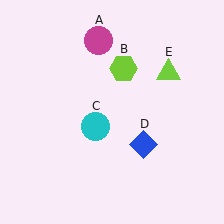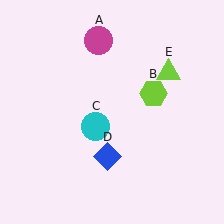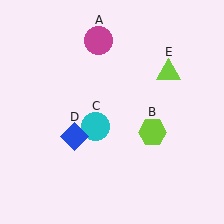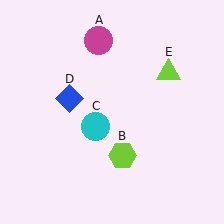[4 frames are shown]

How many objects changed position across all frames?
2 objects changed position: lime hexagon (object B), blue diamond (object D).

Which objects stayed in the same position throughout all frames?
Magenta circle (object A) and cyan circle (object C) and lime triangle (object E) remained stationary.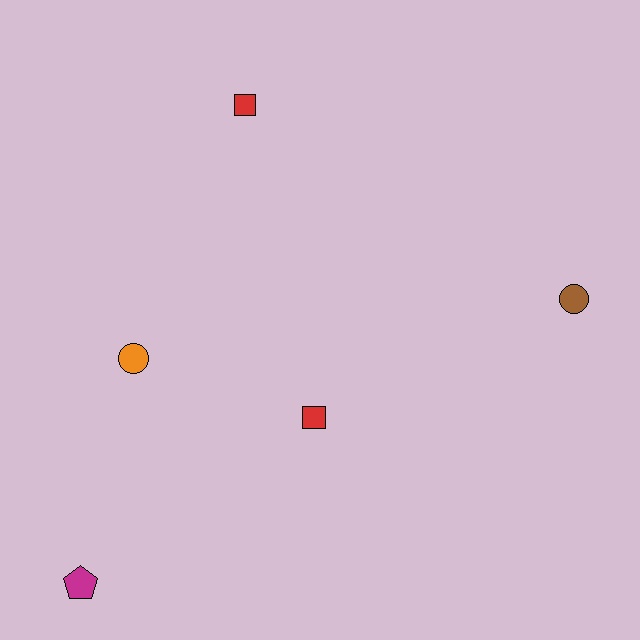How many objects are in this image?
There are 5 objects.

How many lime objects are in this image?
There are no lime objects.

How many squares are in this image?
There are 2 squares.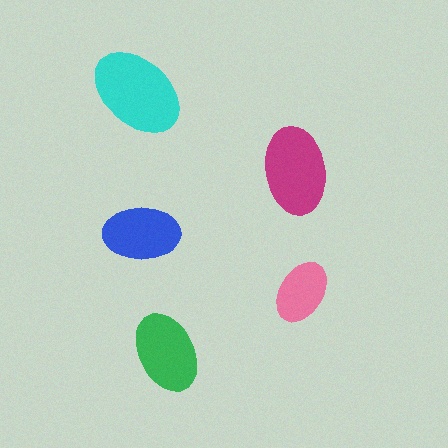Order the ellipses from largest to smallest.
the cyan one, the magenta one, the green one, the blue one, the pink one.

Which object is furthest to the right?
The pink ellipse is rightmost.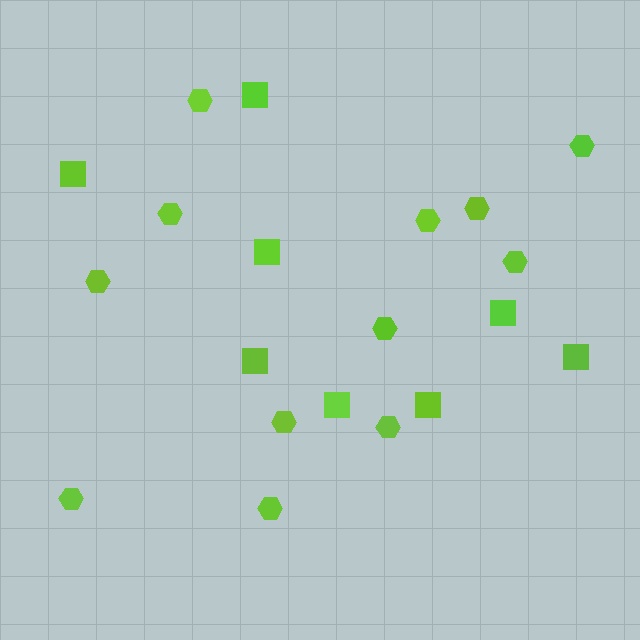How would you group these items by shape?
There are 2 groups: one group of squares (8) and one group of hexagons (12).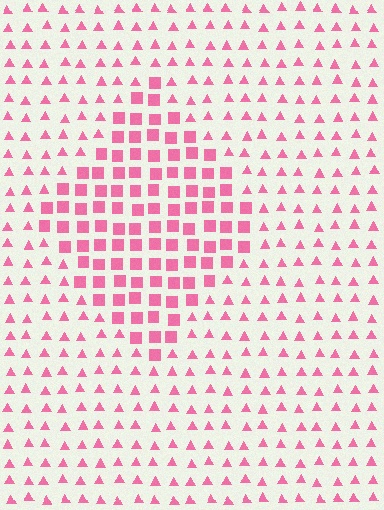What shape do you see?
I see a diamond.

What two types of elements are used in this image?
The image uses squares inside the diamond region and triangles outside it.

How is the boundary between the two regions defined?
The boundary is defined by a change in element shape: squares inside vs. triangles outside. All elements share the same color and spacing.